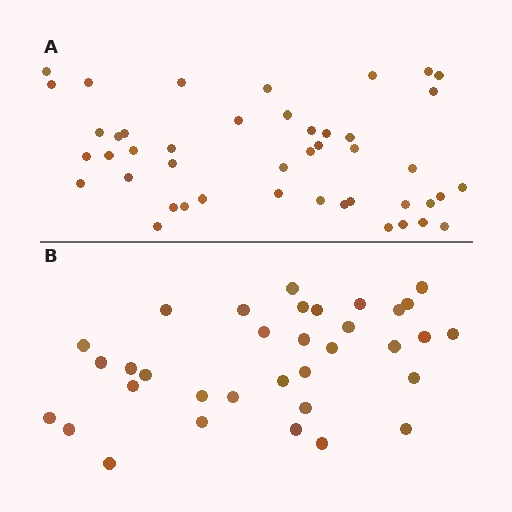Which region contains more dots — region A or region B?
Region A (the top region) has more dots.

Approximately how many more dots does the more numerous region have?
Region A has roughly 12 or so more dots than region B.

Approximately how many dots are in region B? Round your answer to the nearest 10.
About 30 dots. (The exact count is 34, which rounds to 30.)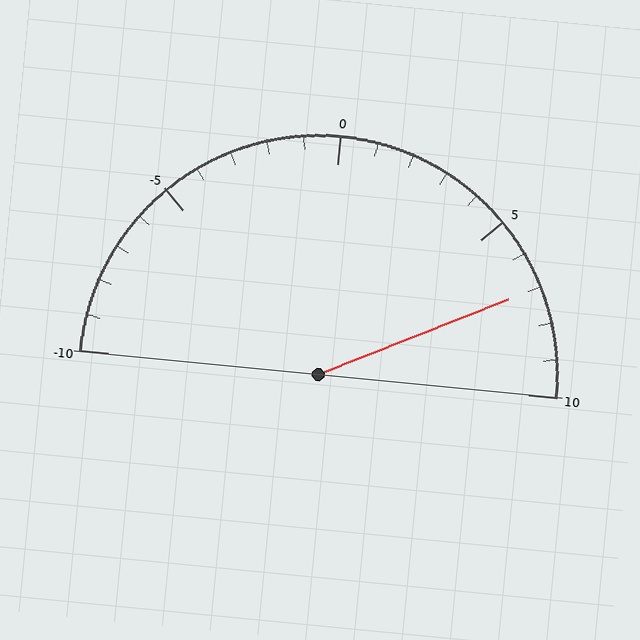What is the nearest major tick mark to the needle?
The nearest major tick mark is 5.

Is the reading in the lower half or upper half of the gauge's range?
The reading is in the upper half of the range (-10 to 10).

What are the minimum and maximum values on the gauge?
The gauge ranges from -10 to 10.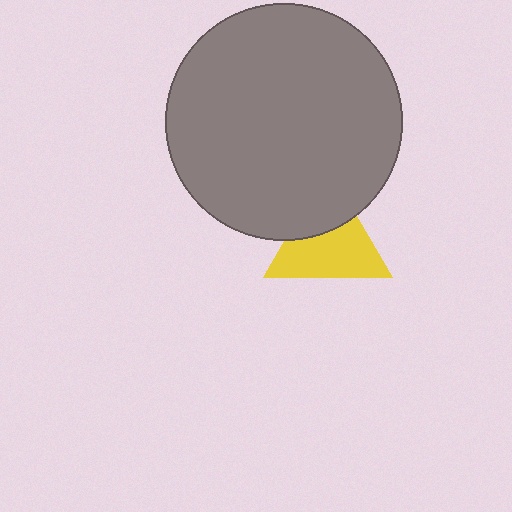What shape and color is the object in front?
The object in front is a gray circle.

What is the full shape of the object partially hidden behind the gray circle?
The partially hidden object is a yellow triangle.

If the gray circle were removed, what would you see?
You would see the complete yellow triangle.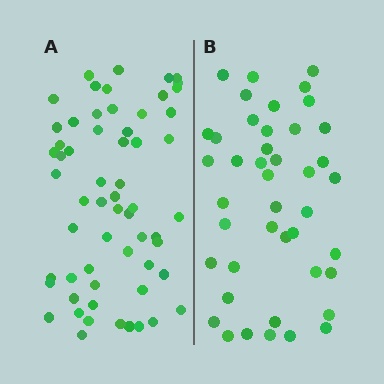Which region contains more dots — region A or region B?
Region A (the left region) has more dots.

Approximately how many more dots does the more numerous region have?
Region A has approximately 15 more dots than region B.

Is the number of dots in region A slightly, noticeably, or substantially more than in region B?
Region A has noticeably more, but not dramatically so. The ratio is roughly 1.4 to 1.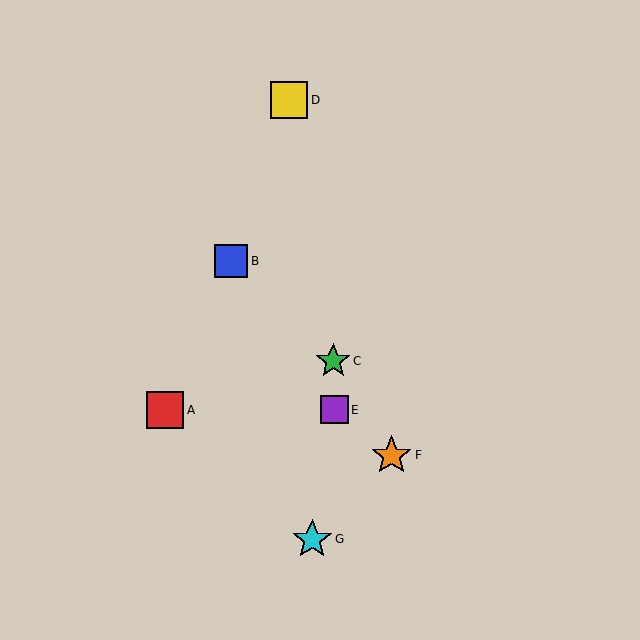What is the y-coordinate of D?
Object D is at y≈100.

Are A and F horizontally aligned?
No, A is at y≈410 and F is at y≈455.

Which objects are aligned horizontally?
Objects A, E are aligned horizontally.